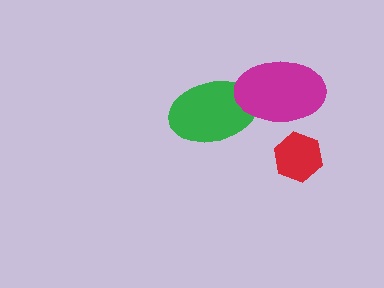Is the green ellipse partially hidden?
Yes, it is partially covered by another shape.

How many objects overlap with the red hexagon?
0 objects overlap with the red hexagon.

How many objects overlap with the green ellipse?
1 object overlaps with the green ellipse.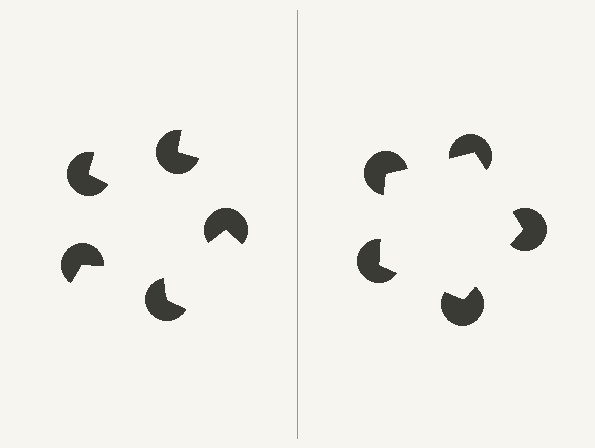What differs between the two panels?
The pac-man discs are positioned identically on both sides; only the wedge orientations differ. On the right they align to a pentagon; on the left they are misaligned.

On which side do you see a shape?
An illusory pentagon appears on the right side. On the left side the wedge cuts are rotated, so no coherent shape forms.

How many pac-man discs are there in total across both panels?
10 — 5 on each side.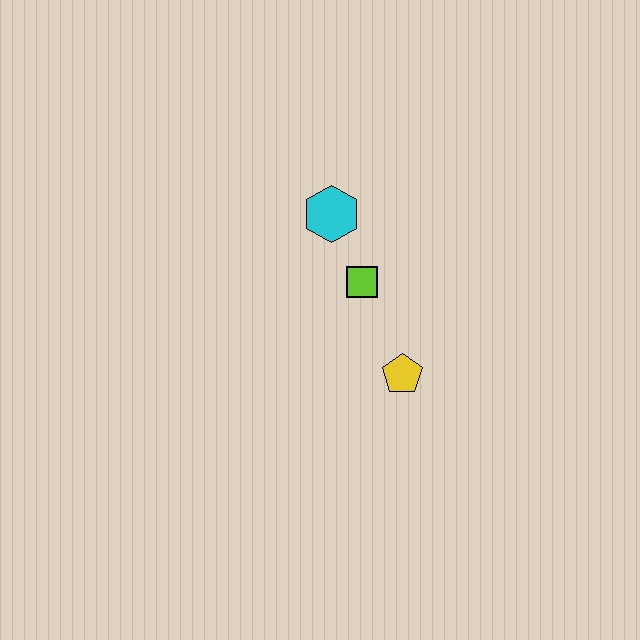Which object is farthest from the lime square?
The yellow pentagon is farthest from the lime square.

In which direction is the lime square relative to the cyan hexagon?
The lime square is below the cyan hexagon.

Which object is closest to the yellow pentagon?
The lime square is closest to the yellow pentagon.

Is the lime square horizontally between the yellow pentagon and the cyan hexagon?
Yes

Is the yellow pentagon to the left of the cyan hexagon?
No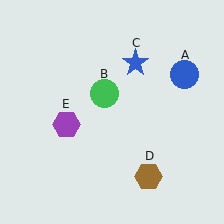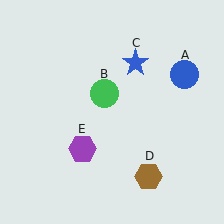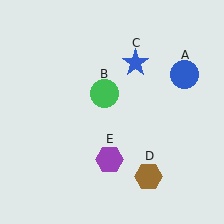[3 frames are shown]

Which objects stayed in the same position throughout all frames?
Blue circle (object A) and green circle (object B) and blue star (object C) and brown hexagon (object D) remained stationary.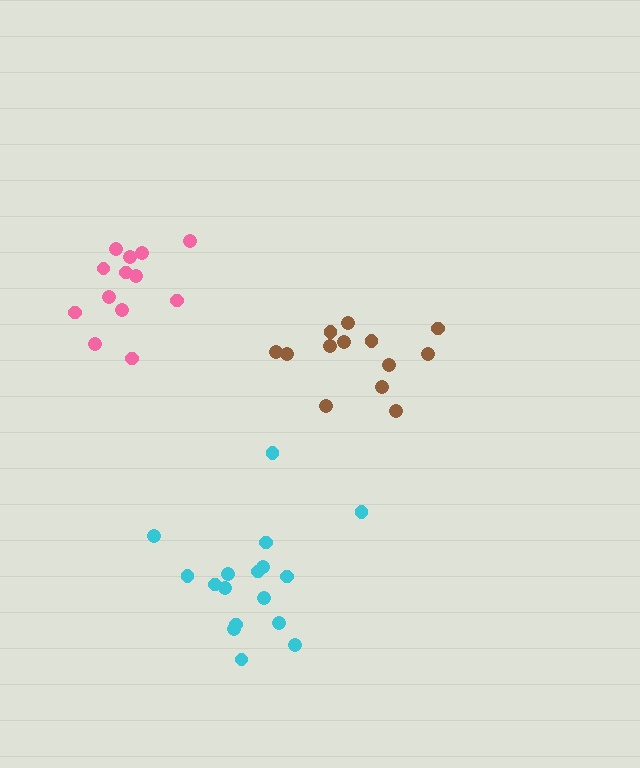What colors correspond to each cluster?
The clusters are colored: cyan, pink, brown.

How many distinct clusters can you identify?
There are 3 distinct clusters.